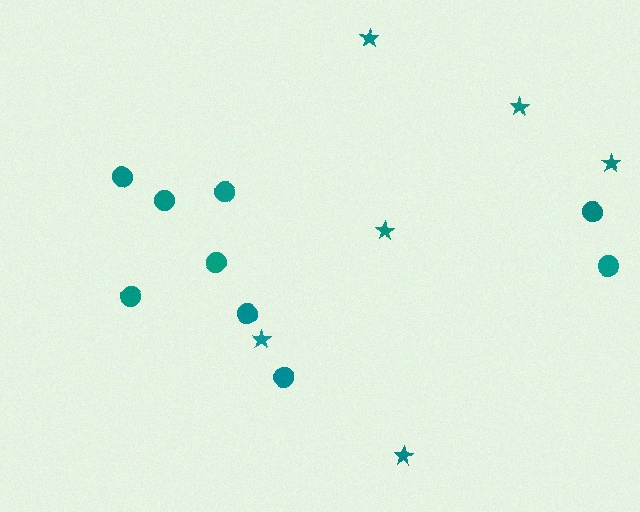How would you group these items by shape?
There are 2 groups: one group of circles (9) and one group of stars (6).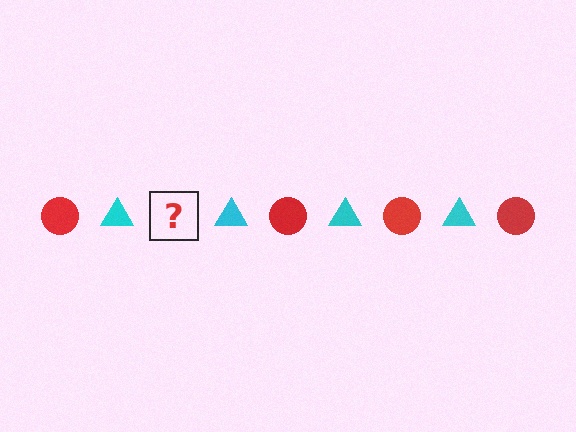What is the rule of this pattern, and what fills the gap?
The rule is that the pattern alternates between red circle and cyan triangle. The gap should be filled with a red circle.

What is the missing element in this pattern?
The missing element is a red circle.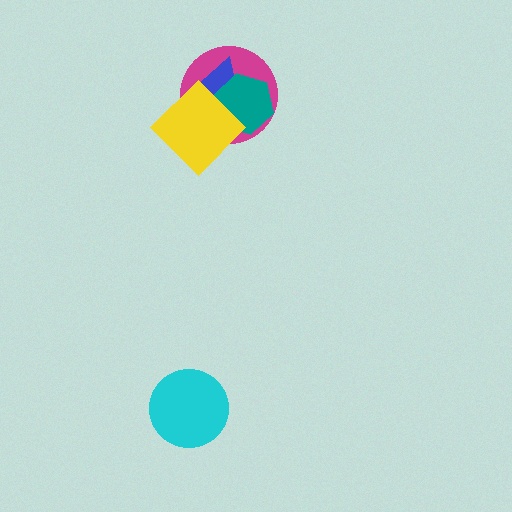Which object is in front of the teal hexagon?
The yellow diamond is in front of the teal hexagon.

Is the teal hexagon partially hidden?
Yes, it is partially covered by another shape.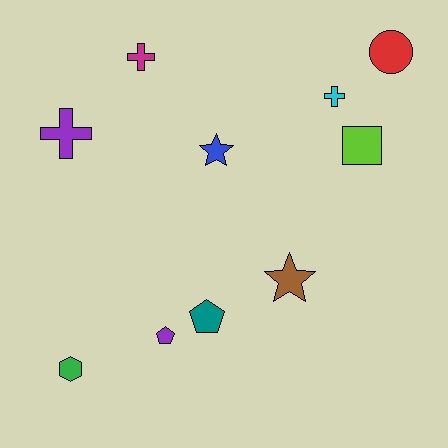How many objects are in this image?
There are 10 objects.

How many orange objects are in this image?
There are no orange objects.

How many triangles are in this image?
There are no triangles.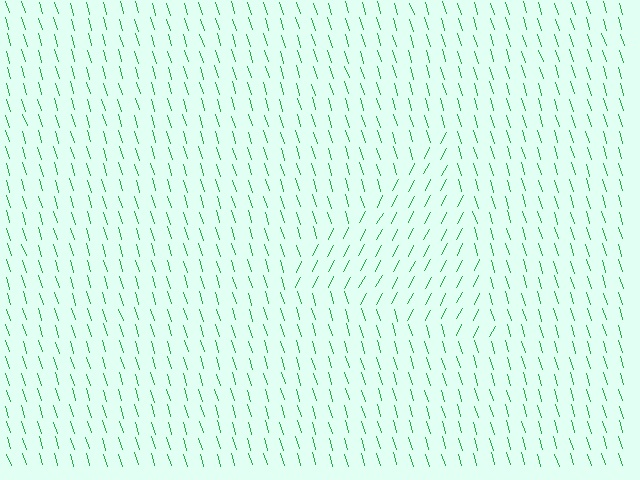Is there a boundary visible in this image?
Yes, there is a texture boundary formed by a change in line orientation.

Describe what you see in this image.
The image is filled with small green line segments. A triangle region in the image has lines oriented differently from the surrounding lines, creating a visible texture boundary.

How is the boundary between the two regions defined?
The boundary is defined purely by a change in line orientation (approximately 45 degrees difference). All lines are the same color and thickness.